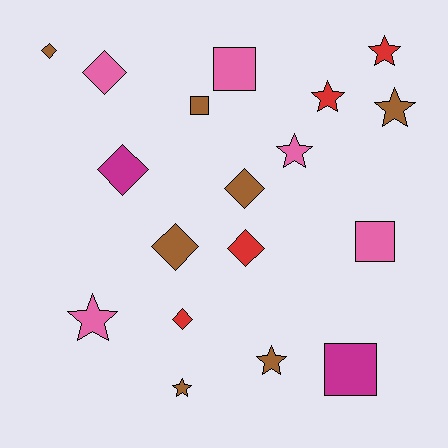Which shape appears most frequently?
Diamond, with 7 objects.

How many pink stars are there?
There are 2 pink stars.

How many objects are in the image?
There are 18 objects.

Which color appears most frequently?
Brown, with 7 objects.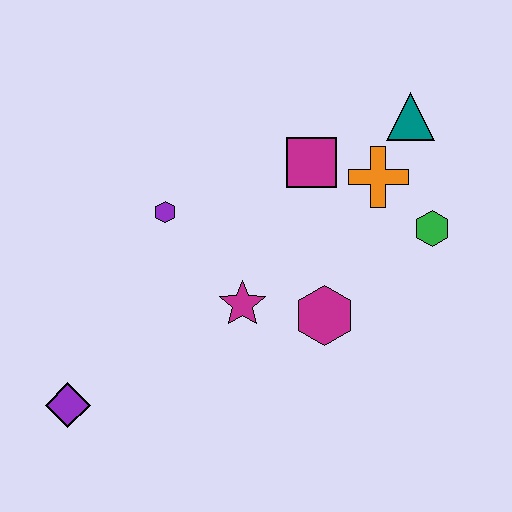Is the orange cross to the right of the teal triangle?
No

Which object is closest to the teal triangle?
The orange cross is closest to the teal triangle.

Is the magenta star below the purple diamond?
No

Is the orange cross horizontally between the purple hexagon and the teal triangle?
Yes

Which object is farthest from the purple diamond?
The teal triangle is farthest from the purple diamond.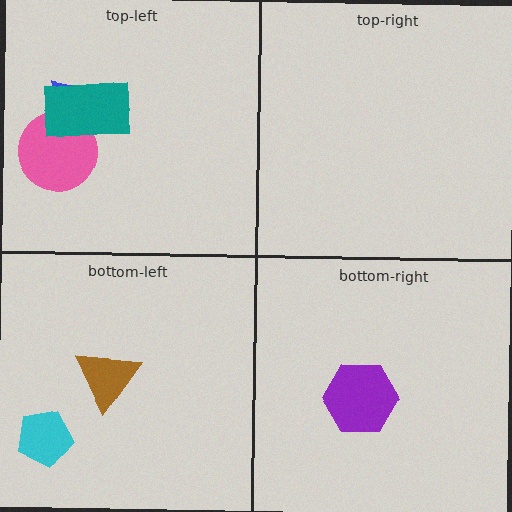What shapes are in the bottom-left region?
The cyan pentagon, the brown triangle.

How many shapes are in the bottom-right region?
1.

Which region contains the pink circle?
The top-left region.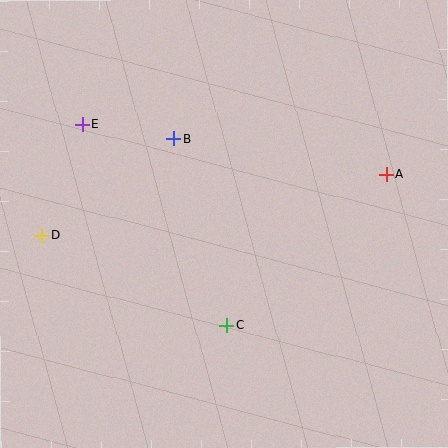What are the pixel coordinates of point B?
Point B is at (173, 139).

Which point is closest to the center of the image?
Point B at (173, 139) is closest to the center.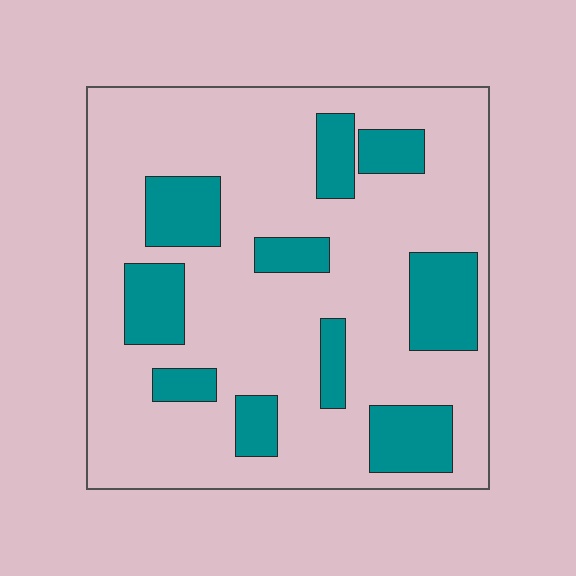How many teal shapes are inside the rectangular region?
10.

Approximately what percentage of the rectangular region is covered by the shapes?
Approximately 25%.